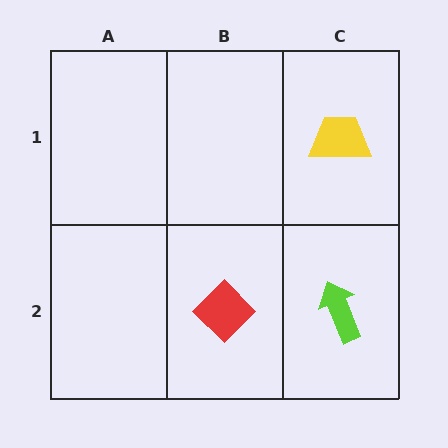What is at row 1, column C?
A yellow trapezoid.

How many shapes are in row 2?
2 shapes.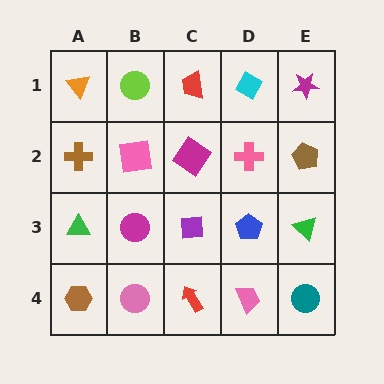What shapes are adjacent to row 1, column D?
A pink cross (row 2, column D), a red trapezoid (row 1, column C), a magenta star (row 1, column E).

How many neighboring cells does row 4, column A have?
2.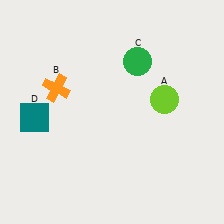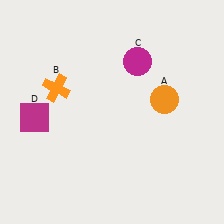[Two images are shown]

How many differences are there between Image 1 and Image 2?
There are 3 differences between the two images.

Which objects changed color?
A changed from lime to orange. C changed from green to magenta. D changed from teal to magenta.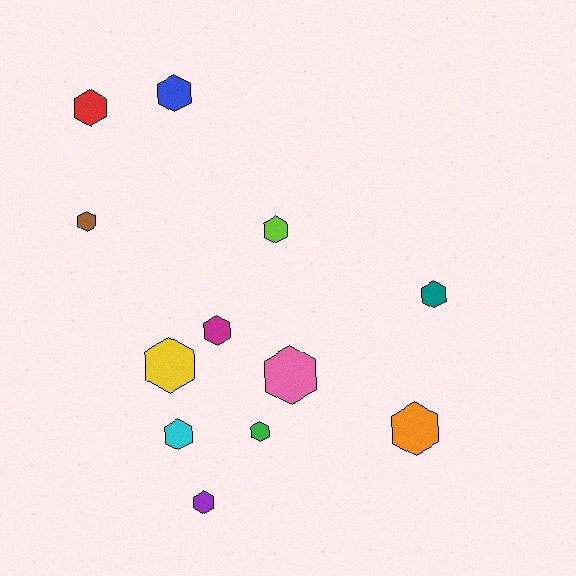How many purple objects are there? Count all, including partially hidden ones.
There is 1 purple object.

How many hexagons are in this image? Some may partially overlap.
There are 12 hexagons.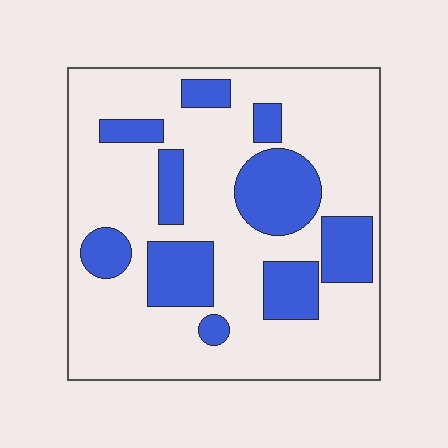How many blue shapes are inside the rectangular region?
10.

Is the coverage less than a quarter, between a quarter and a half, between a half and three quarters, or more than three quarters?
Between a quarter and a half.